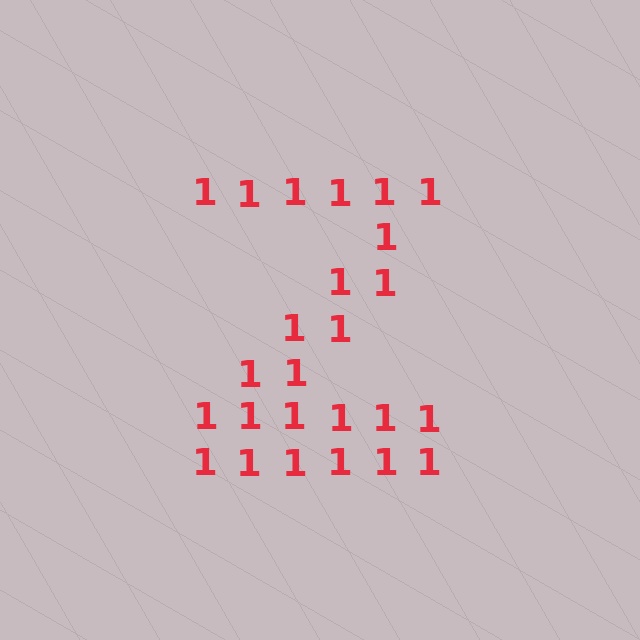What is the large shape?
The large shape is the letter Z.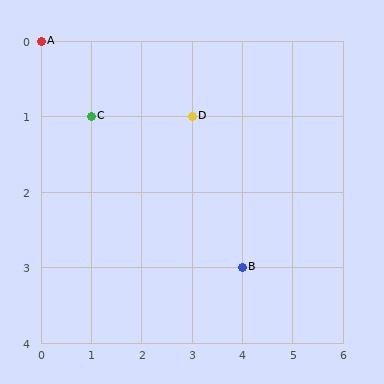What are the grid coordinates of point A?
Point A is at grid coordinates (0, 0).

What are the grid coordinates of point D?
Point D is at grid coordinates (3, 1).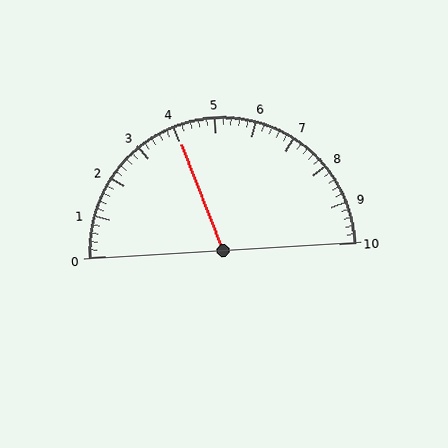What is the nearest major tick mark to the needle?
The nearest major tick mark is 4.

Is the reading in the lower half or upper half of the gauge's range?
The reading is in the lower half of the range (0 to 10).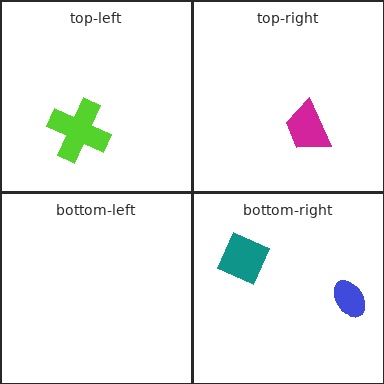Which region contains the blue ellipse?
The bottom-right region.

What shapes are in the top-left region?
The lime cross.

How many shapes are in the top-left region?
1.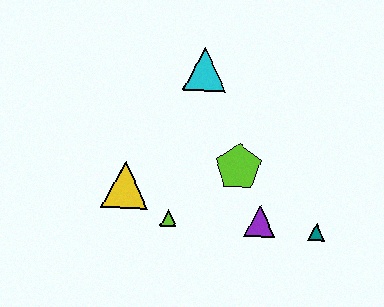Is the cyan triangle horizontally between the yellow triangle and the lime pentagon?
Yes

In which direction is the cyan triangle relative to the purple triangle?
The cyan triangle is above the purple triangle.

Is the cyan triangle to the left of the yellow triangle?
No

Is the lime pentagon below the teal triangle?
No